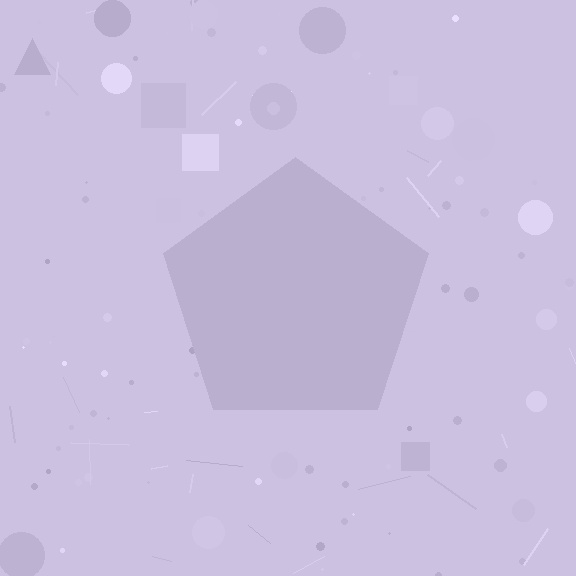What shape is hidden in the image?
A pentagon is hidden in the image.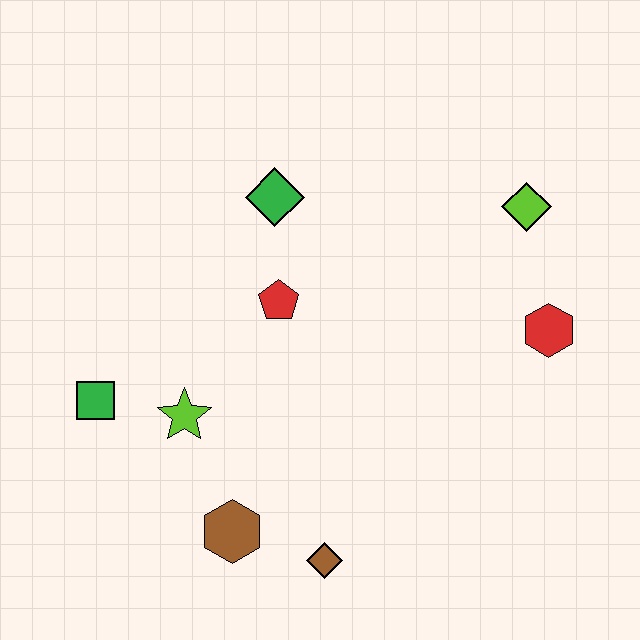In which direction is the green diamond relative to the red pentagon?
The green diamond is above the red pentagon.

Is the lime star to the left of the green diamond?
Yes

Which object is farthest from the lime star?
The lime diamond is farthest from the lime star.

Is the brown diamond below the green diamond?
Yes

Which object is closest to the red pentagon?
The green diamond is closest to the red pentagon.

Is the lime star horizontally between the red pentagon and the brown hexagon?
No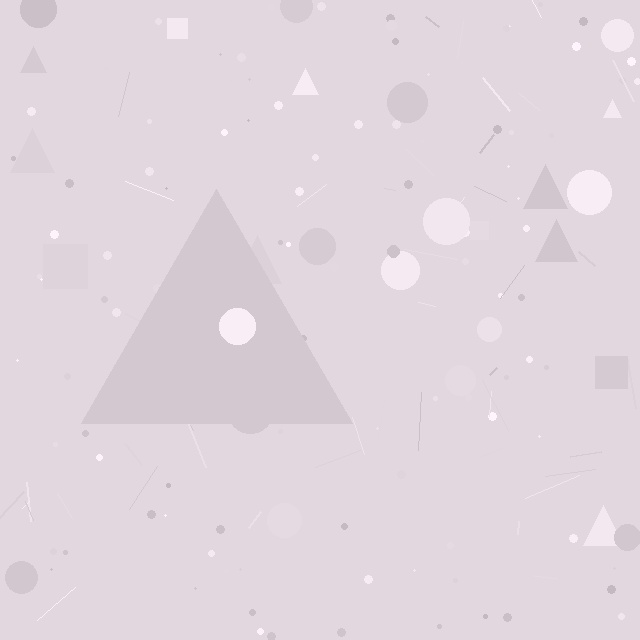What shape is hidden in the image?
A triangle is hidden in the image.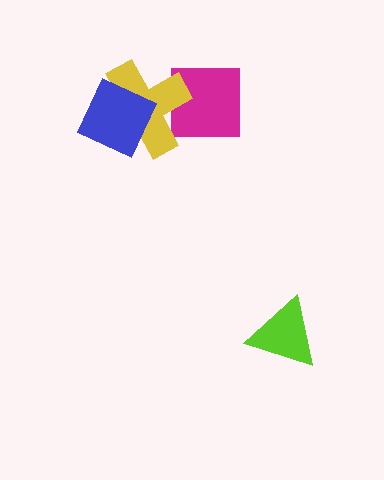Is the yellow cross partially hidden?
Yes, it is partially covered by another shape.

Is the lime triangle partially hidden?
No, no other shape covers it.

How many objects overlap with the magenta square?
1 object overlaps with the magenta square.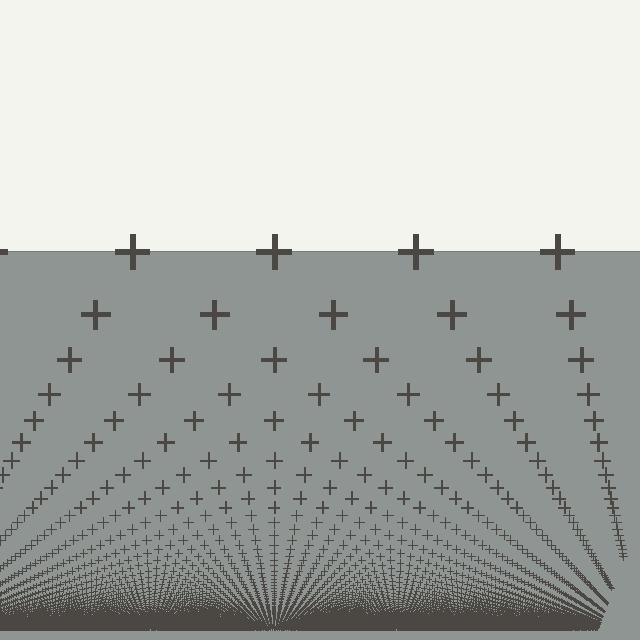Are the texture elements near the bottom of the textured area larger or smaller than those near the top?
Smaller. The gradient is inverted — elements near the bottom are smaller and denser.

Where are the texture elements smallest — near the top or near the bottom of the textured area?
Near the bottom.